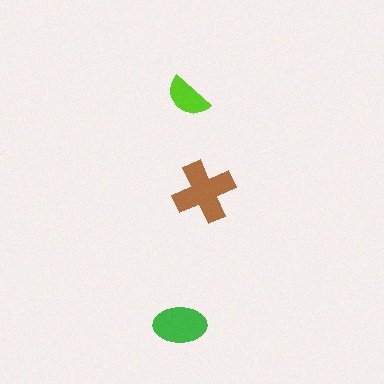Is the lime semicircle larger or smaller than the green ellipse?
Smaller.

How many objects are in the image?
There are 3 objects in the image.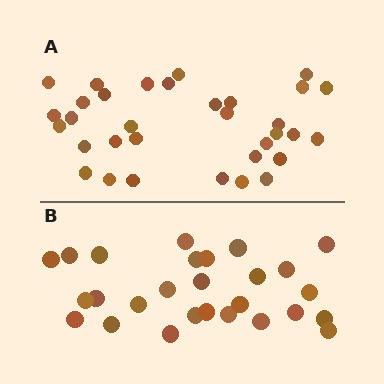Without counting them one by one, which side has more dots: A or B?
Region A (the top region) has more dots.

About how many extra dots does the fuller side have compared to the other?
Region A has about 6 more dots than region B.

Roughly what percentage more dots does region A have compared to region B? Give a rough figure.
About 20% more.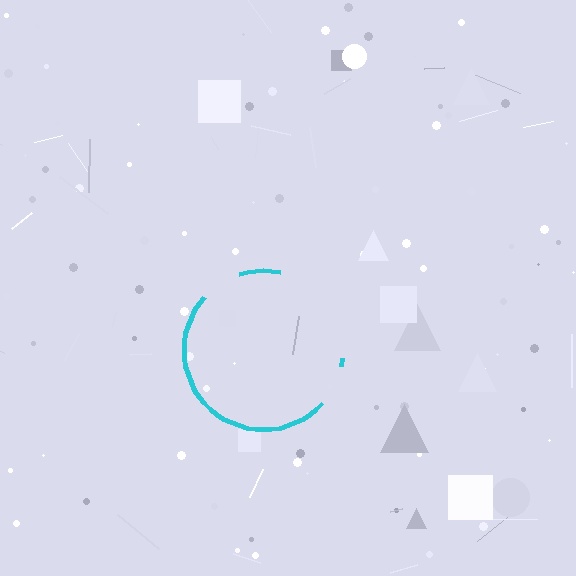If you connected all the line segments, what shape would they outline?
They would outline a circle.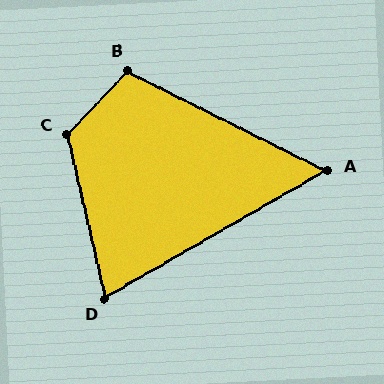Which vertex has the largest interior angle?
C, at approximately 124 degrees.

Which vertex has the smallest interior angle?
A, at approximately 56 degrees.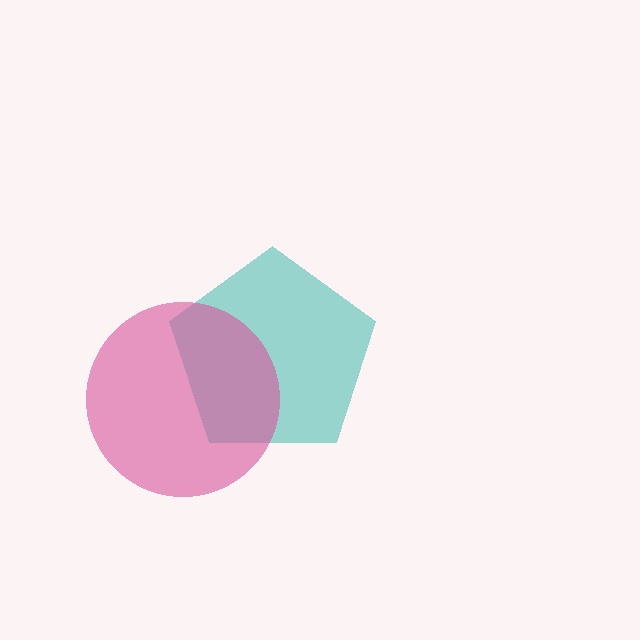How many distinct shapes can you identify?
There are 2 distinct shapes: a teal pentagon, a pink circle.